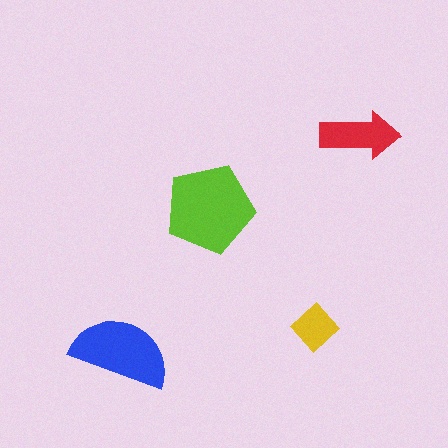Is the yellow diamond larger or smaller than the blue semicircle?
Smaller.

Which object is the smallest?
The yellow diamond.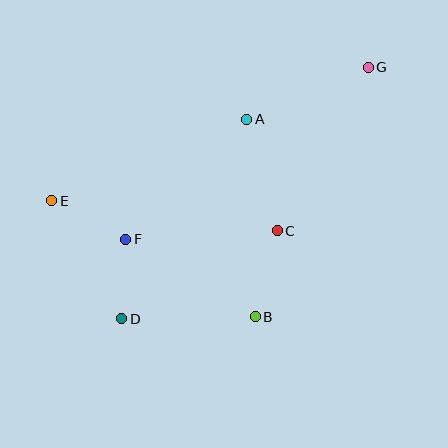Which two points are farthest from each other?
Points D and G are farthest from each other.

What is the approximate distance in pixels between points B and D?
The distance between B and D is approximately 134 pixels.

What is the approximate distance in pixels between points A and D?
The distance between A and D is approximately 235 pixels.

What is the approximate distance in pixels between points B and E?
The distance between B and E is approximately 234 pixels.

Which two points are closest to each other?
Points D and F are closest to each other.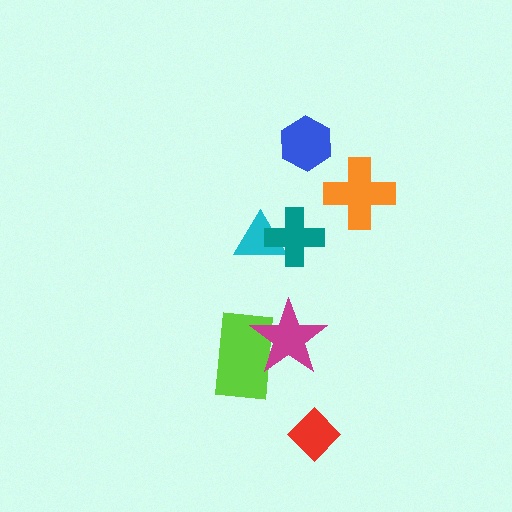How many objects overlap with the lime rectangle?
1 object overlaps with the lime rectangle.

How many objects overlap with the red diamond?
0 objects overlap with the red diamond.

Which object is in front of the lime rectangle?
The magenta star is in front of the lime rectangle.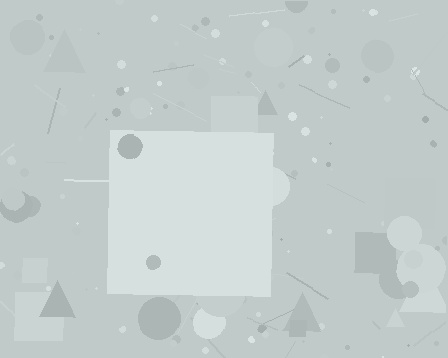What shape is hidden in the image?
A square is hidden in the image.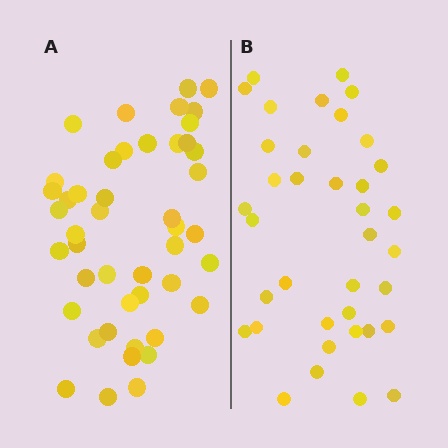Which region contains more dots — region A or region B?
Region A (the left region) has more dots.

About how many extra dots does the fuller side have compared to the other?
Region A has roughly 8 or so more dots than region B.